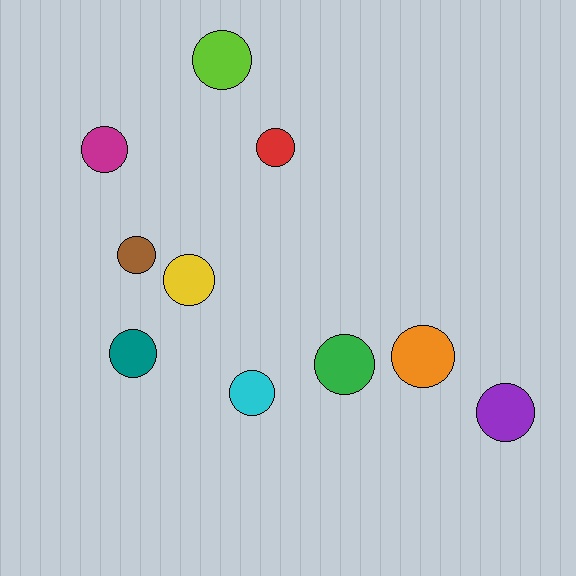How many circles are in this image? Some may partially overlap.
There are 10 circles.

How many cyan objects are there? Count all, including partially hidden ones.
There is 1 cyan object.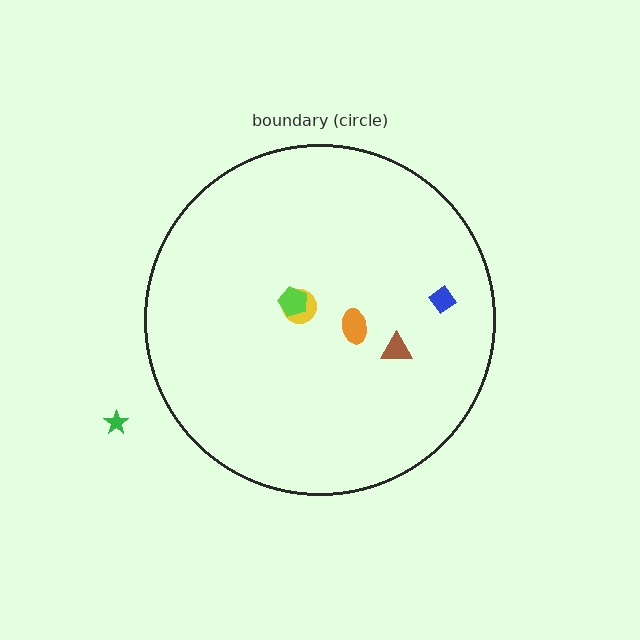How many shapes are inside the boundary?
5 inside, 1 outside.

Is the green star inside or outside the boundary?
Outside.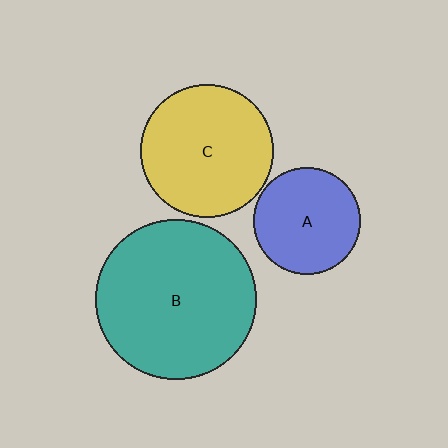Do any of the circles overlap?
No, none of the circles overlap.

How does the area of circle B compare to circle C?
Approximately 1.4 times.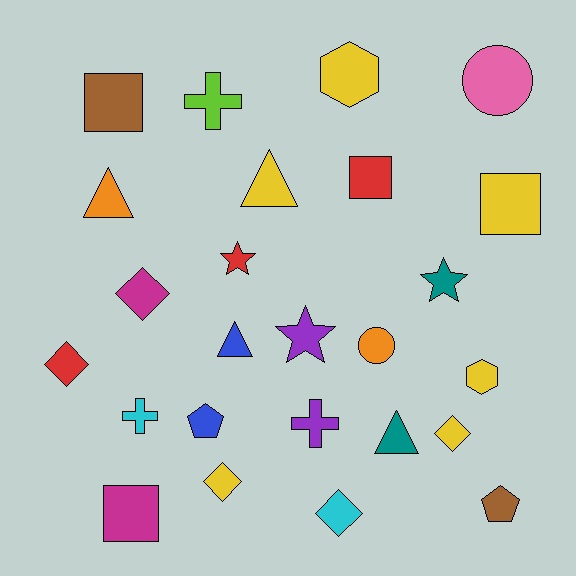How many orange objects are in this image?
There are 2 orange objects.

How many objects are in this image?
There are 25 objects.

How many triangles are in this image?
There are 4 triangles.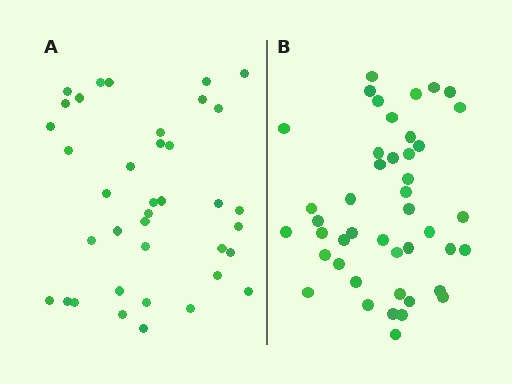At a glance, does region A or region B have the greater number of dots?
Region B (the right region) has more dots.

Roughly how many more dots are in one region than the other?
Region B has about 6 more dots than region A.